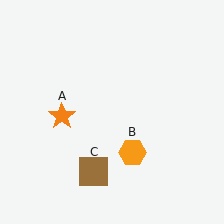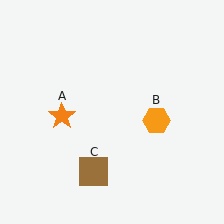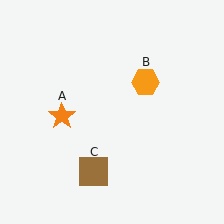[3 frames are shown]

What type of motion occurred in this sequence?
The orange hexagon (object B) rotated counterclockwise around the center of the scene.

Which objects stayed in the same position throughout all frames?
Orange star (object A) and brown square (object C) remained stationary.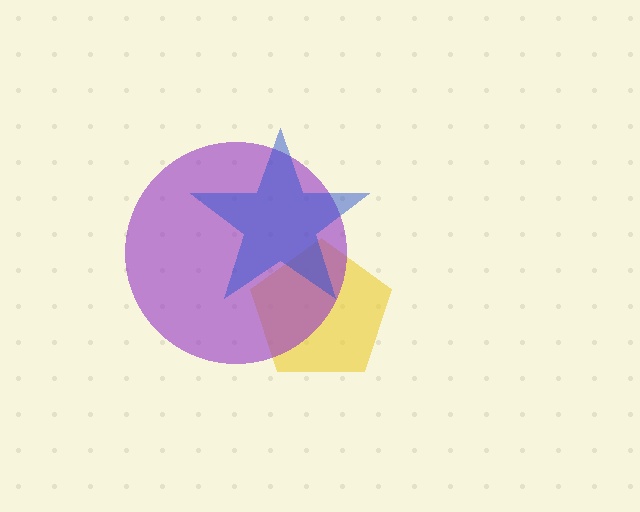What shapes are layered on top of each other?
The layered shapes are: a yellow pentagon, a purple circle, a blue star.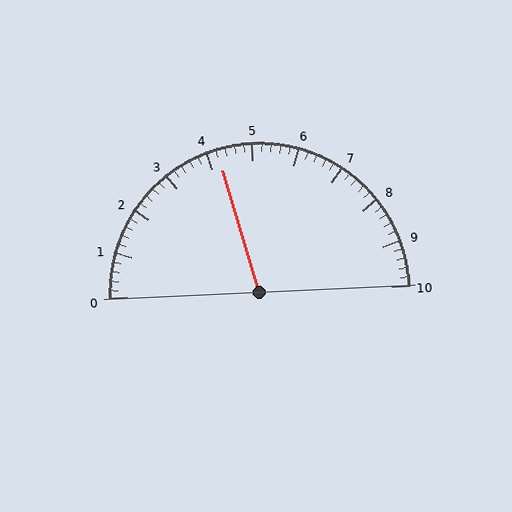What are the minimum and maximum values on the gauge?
The gauge ranges from 0 to 10.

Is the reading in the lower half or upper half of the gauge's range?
The reading is in the lower half of the range (0 to 10).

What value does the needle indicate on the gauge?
The needle indicates approximately 4.2.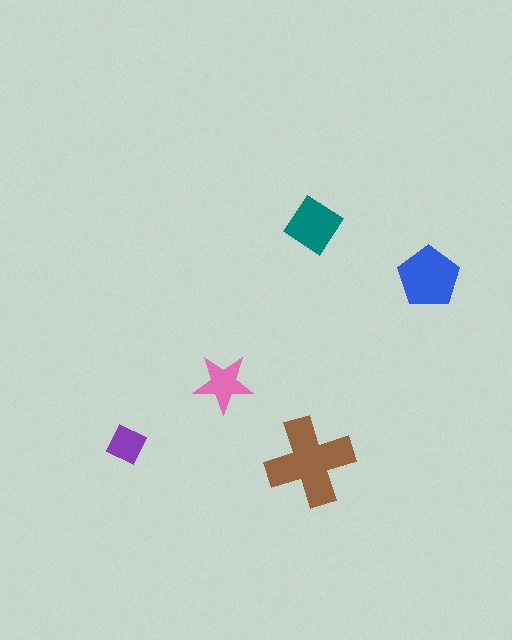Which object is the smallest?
The purple diamond.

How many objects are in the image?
There are 5 objects in the image.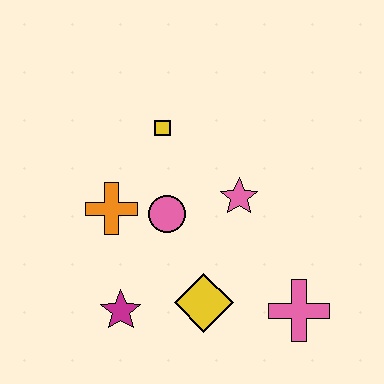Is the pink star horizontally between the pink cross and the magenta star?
Yes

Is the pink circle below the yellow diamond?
No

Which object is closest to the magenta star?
The yellow diamond is closest to the magenta star.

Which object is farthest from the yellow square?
The pink cross is farthest from the yellow square.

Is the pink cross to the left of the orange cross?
No